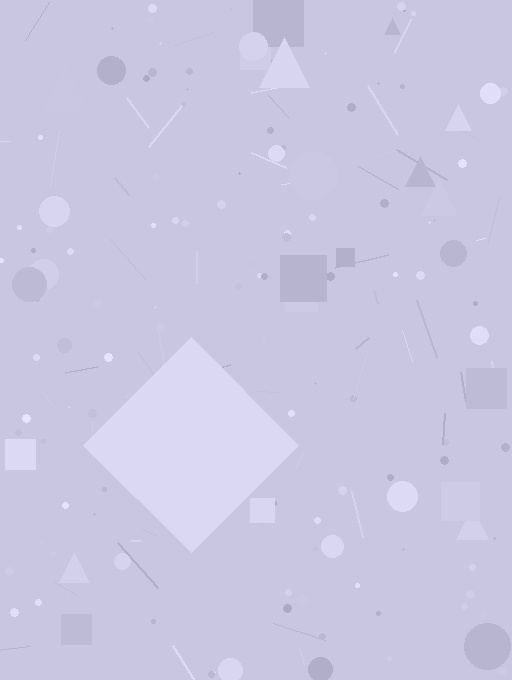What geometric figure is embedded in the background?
A diamond is embedded in the background.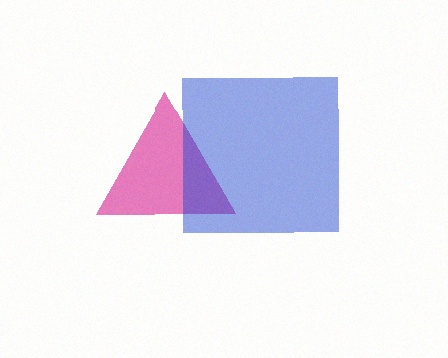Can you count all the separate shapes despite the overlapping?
Yes, there are 2 separate shapes.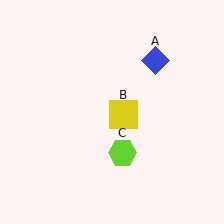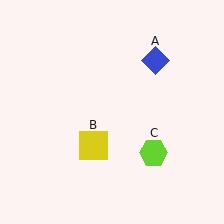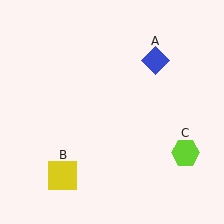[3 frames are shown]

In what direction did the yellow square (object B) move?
The yellow square (object B) moved down and to the left.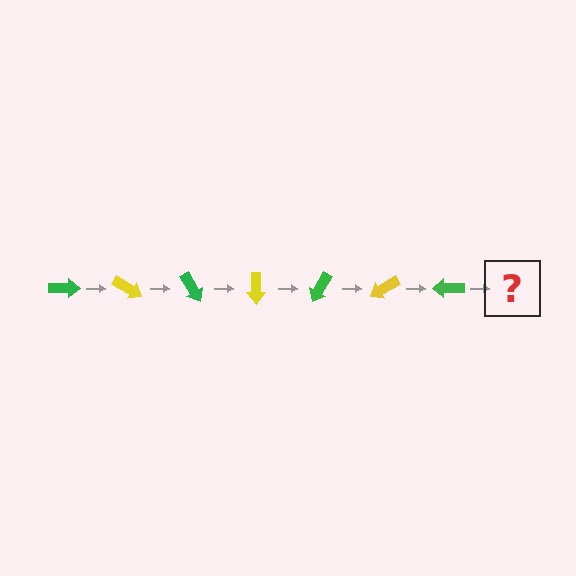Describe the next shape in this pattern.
It should be a yellow arrow, rotated 210 degrees from the start.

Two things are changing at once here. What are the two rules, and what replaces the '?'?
The two rules are that it rotates 30 degrees each step and the color cycles through green and yellow. The '?' should be a yellow arrow, rotated 210 degrees from the start.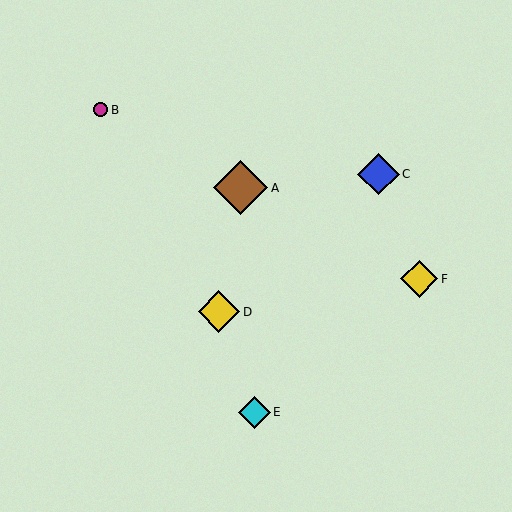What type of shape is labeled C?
Shape C is a blue diamond.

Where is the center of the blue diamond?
The center of the blue diamond is at (378, 174).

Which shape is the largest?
The brown diamond (labeled A) is the largest.